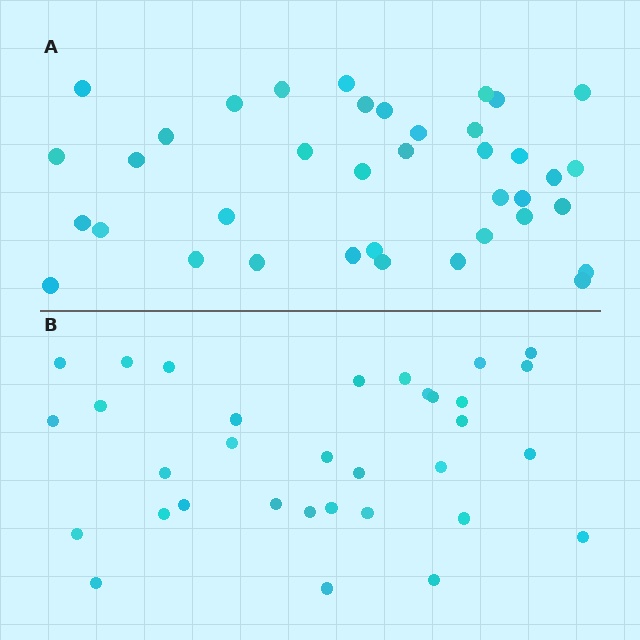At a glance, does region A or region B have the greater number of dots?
Region A (the top region) has more dots.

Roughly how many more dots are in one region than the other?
Region A has about 5 more dots than region B.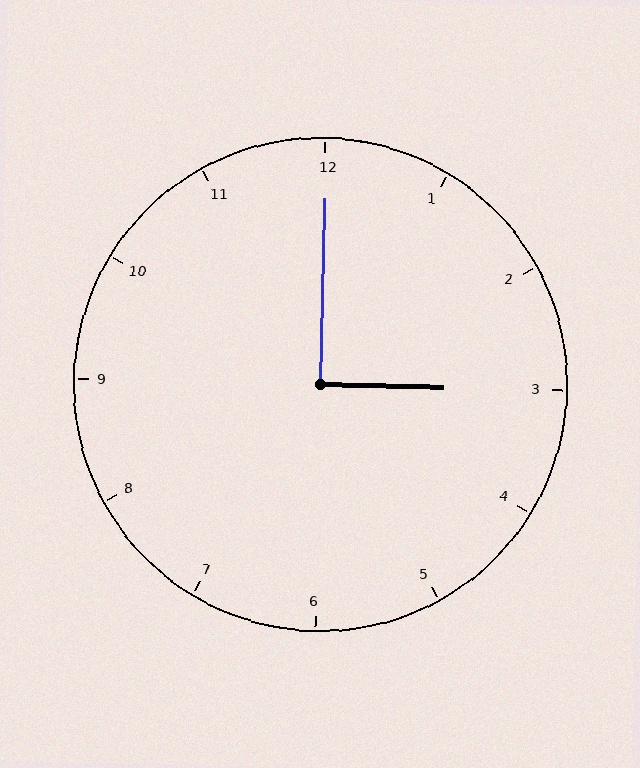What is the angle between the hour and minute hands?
Approximately 90 degrees.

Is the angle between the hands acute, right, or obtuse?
It is right.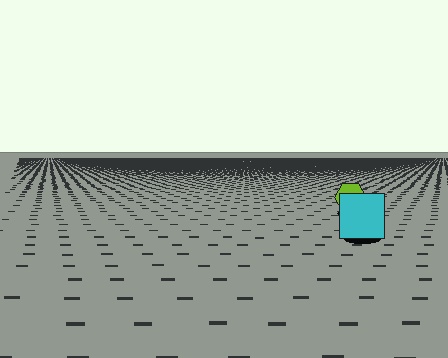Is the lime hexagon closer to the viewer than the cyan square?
No. The cyan square is closer — you can tell from the texture gradient: the ground texture is coarser near it.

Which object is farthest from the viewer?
The lime hexagon is farthest from the viewer. It appears smaller and the ground texture around it is denser.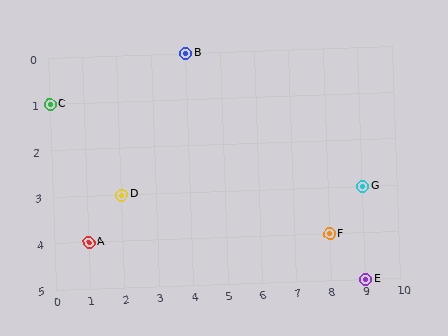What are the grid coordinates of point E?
Point E is at grid coordinates (9, 5).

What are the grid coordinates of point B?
Point B is at grid coordinates (4, 0).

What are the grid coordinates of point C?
Point C is at grid coordinates (0, 1).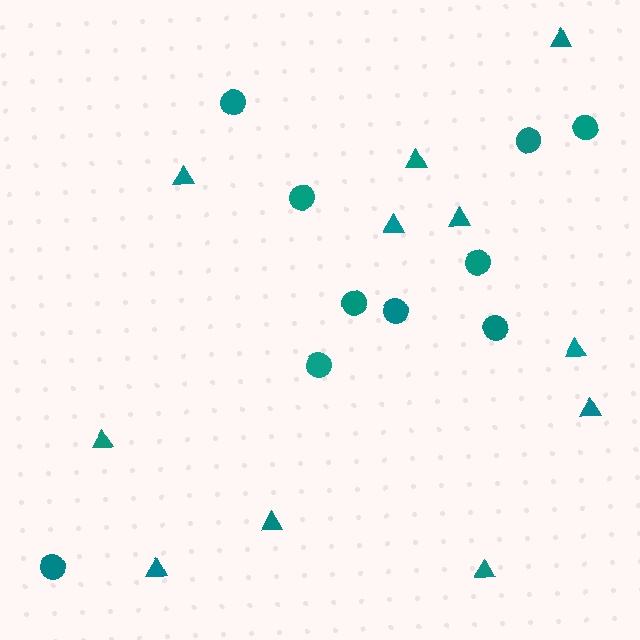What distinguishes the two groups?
There are 2 groups: one group of triangles (11) and one group of circles (10).